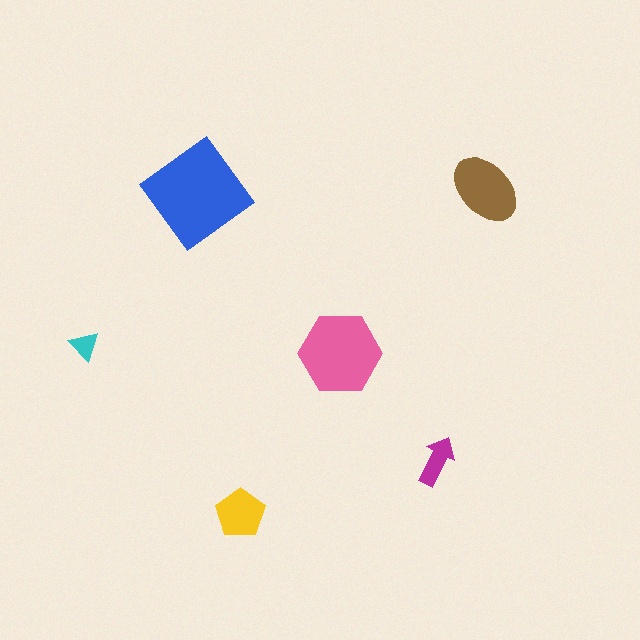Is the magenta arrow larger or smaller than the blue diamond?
Smaller.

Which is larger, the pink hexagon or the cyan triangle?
The pink hexagon.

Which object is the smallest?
The cyan triangle.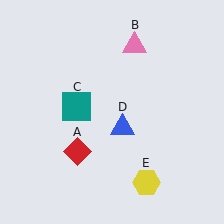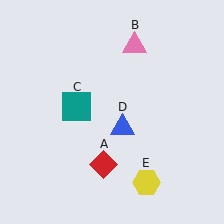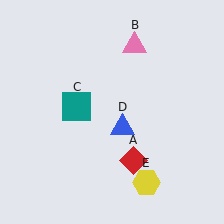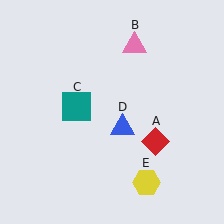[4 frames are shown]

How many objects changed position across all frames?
1 object changed position: red diamond (object A).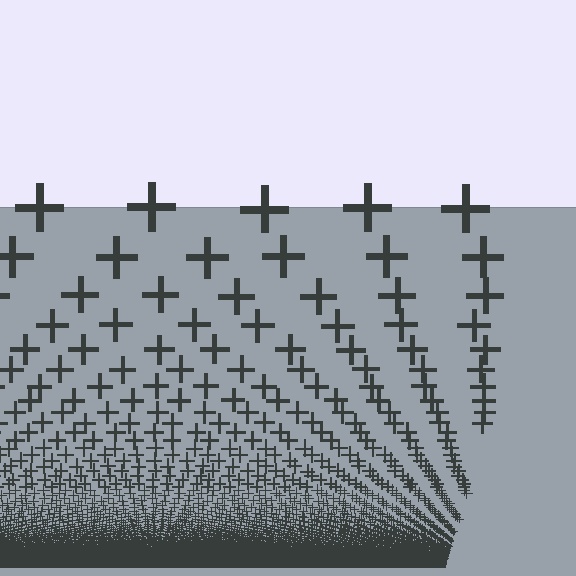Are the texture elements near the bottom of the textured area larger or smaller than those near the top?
Smaller. The gradient is inverted — elements near the bottom are smaller and denser.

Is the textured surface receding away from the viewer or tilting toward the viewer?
The surface appears to tilt toward the viewer. Texture elements get larger and sparser toward the top.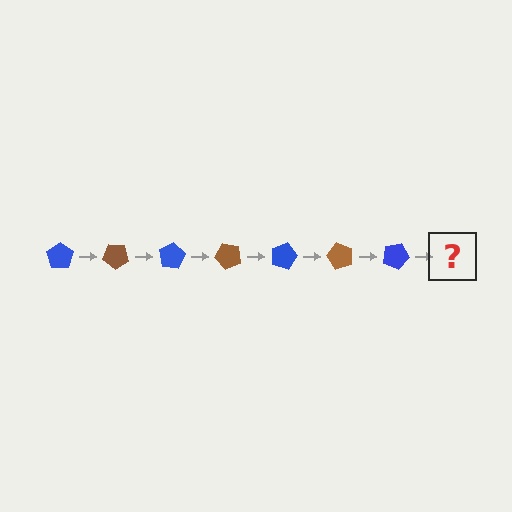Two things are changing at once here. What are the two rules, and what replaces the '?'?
The two rules are that it rotates 40 degrees each step and the color cycles through blue and brown. The '?' should be a brown pentagon, rotated 280 degrees from the start.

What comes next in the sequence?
The next element should be a brown pentagon, rotated 280 degrees from the start.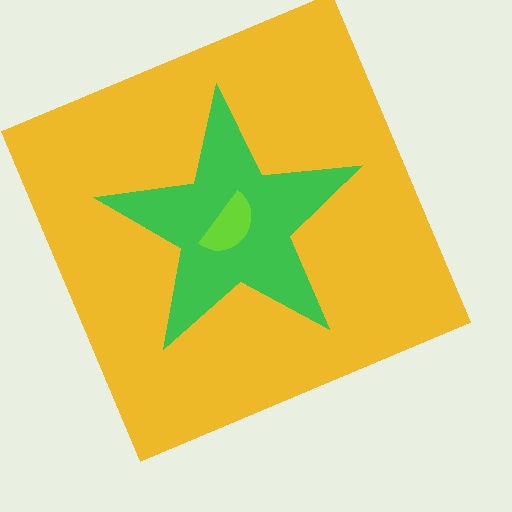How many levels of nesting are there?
3.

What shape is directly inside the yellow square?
The green star.